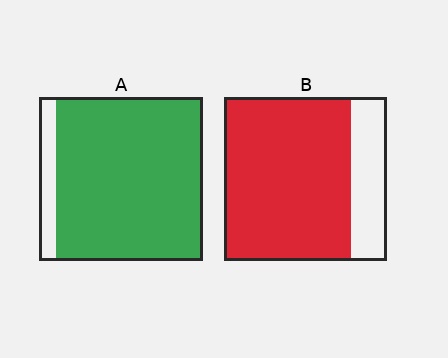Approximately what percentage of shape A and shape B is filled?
A is approximately 90% and B is approximately 80%.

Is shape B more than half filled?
Yes.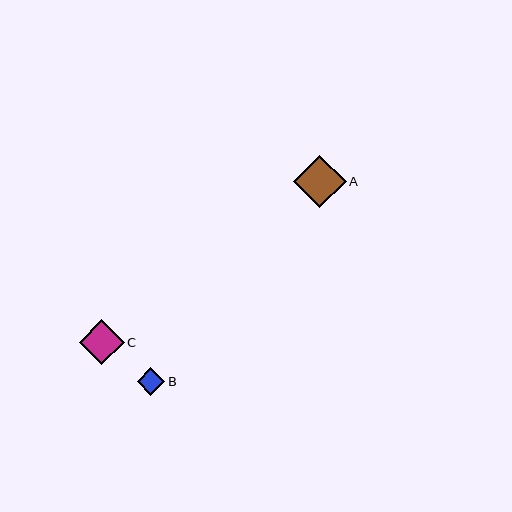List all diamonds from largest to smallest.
From largest to smallest: A, C, B.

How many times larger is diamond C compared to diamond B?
Diamond C is approximately 1.6 times the size of diamond B.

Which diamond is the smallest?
Diamond B is the smallest with a size of approximately 28 pixels.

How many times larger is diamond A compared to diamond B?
Diamond A is approximately 1.9 times the size of diamond B.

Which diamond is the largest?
Diamond A is the largest with a size of approximately 53 pixels.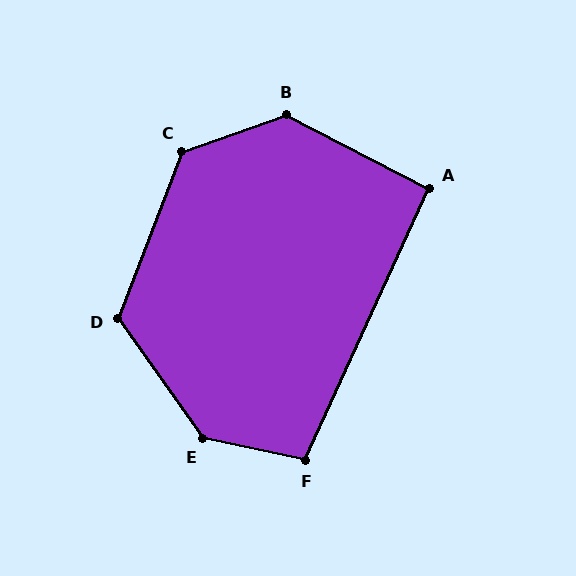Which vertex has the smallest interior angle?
A, at approximately 93 degrees.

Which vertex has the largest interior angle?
E, at approximately 137 degrees.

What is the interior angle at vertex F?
Approximately 103 degrees (obtuse).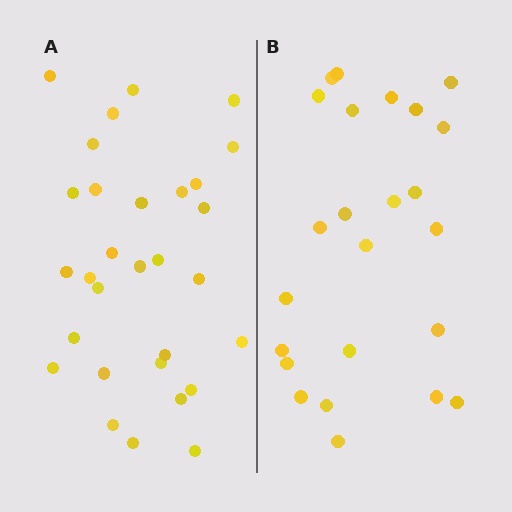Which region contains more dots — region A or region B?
Region A (the left region) has more dots.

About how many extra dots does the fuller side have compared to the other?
Region A has about 6 more dots than region B.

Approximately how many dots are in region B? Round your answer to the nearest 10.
About 20 dots. (The exact count is 24, which rounds to 20.)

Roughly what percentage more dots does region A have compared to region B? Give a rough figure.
About 25% more.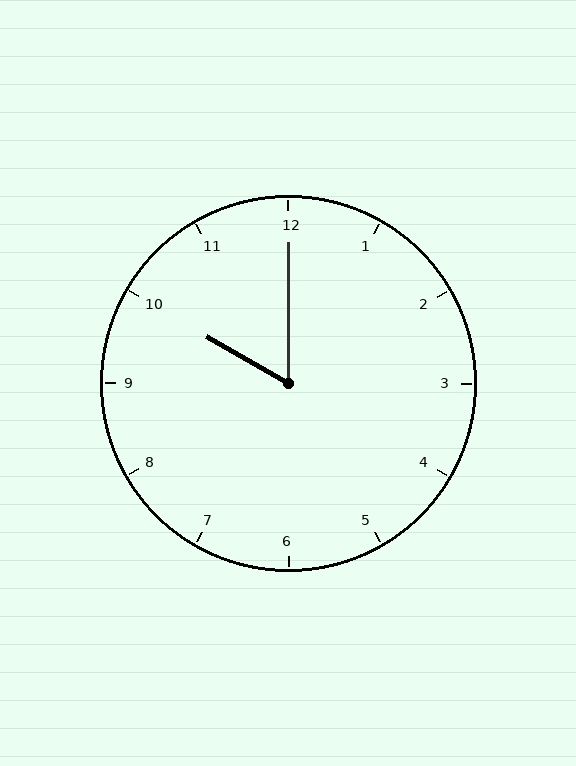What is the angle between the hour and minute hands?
Approximately 60 degrees.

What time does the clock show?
10:00.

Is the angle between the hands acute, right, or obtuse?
It is acute.